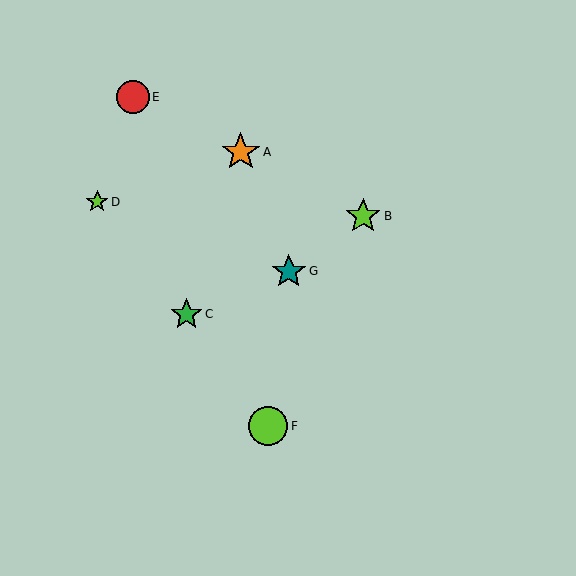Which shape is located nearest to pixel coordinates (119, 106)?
The red circle (labeled E) at (133, 97) is nearest to that location.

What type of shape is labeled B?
Shape B is a lime star.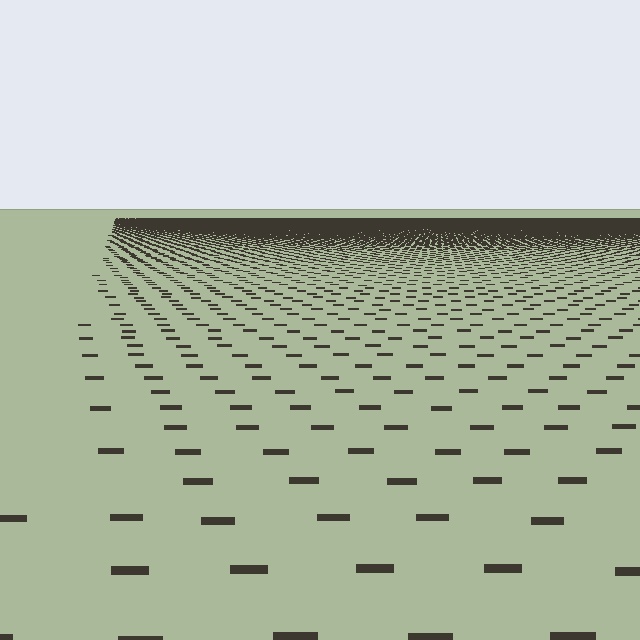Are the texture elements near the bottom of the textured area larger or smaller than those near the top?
Larger. Near the bottom, elements are closer to the viewer and appear at a bigger on-screen size.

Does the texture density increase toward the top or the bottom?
Density increases toward the top.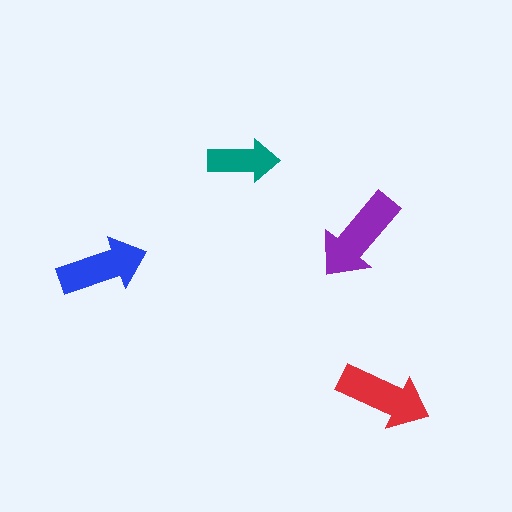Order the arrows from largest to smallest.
the purple one, the red one, the blue one, the teal one.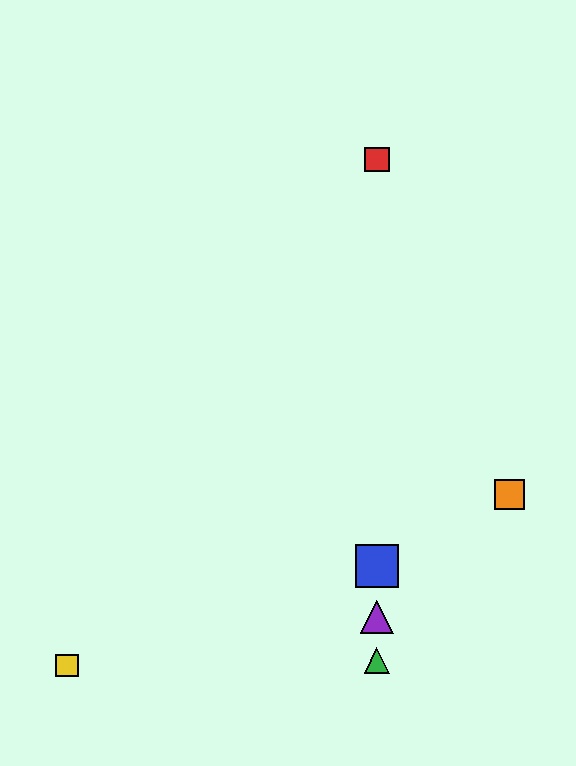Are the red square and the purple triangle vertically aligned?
Yes, both are at x≈377.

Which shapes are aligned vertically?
The red square, the blue square, the green triangle, the purple triangle are aligned vertically.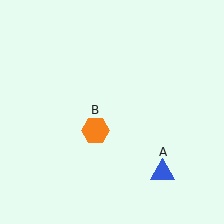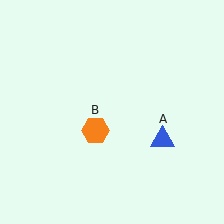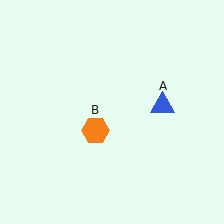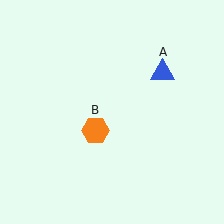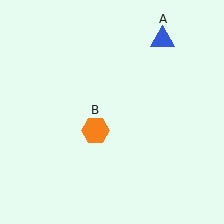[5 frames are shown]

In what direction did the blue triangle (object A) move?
The blue triangle (object A) moved up.